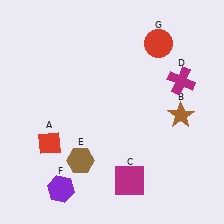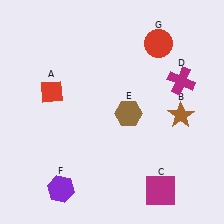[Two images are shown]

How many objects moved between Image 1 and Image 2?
3 objects moved between the two images.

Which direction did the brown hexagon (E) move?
The brown hexagon (E) moved right.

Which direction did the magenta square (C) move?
The magenta square (C) moved right.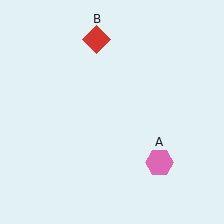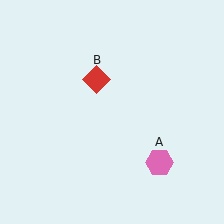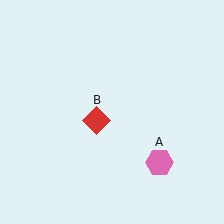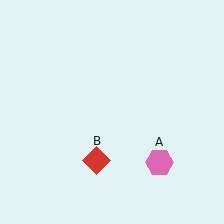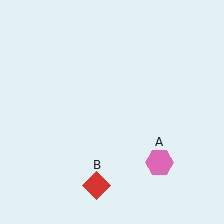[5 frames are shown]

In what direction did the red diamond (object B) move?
The red diamond (object B) moved down.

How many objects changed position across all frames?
1 object changed position: red diamond (object B).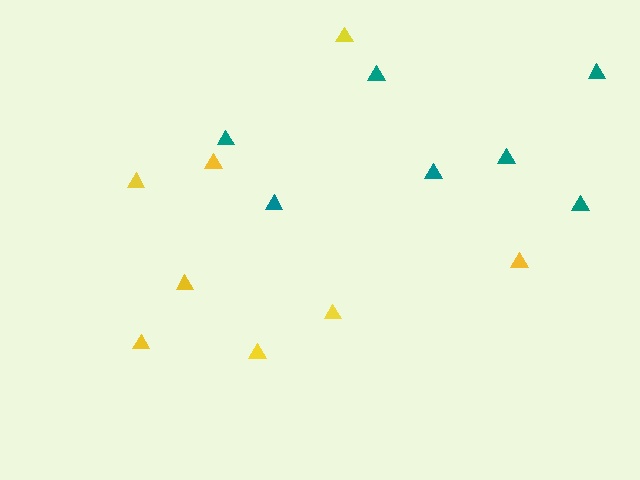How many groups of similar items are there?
There are 2 groups: one group of teal triangles (7) and one group of yellow triangles (8).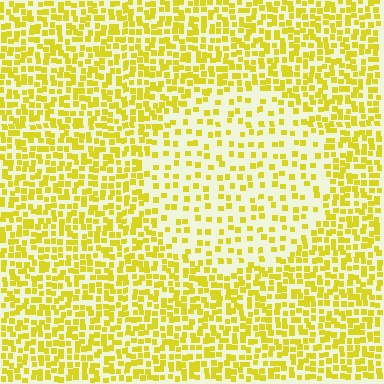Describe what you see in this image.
The image contains small yellow elements arranged at two different densities. A circle-shaped region is visible where the elements are less densely packed than the surrounding area.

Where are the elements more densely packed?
The elements are more densely packed outside the circle boundary.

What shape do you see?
I see a circle.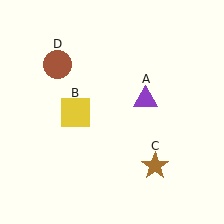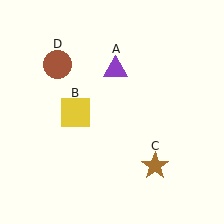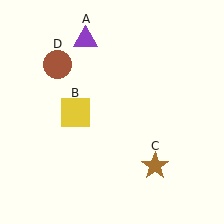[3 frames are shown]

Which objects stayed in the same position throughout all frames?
Yellow square (object B) and brown star (object C) and brown circle (object D) remained stationary.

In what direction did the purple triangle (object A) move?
The purple triangle (object A) moved up and to the left.